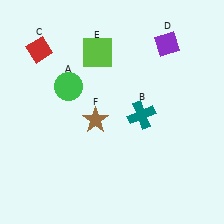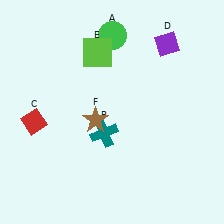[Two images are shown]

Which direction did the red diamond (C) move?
The red diamond (C) moved down.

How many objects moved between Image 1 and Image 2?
3 objects moved between the two images.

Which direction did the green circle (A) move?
The green circle (A) moved up.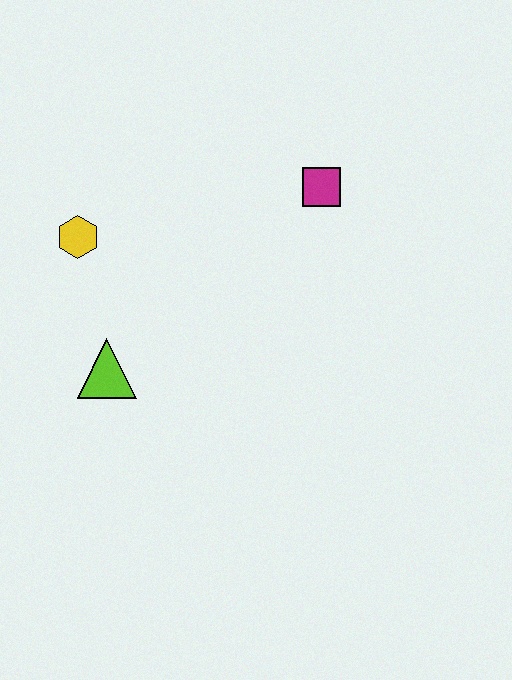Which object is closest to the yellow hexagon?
The lime triangle is closest to the yellow hexagon.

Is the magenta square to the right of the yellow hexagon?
Yes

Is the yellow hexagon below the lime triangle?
No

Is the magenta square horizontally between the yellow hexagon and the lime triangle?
No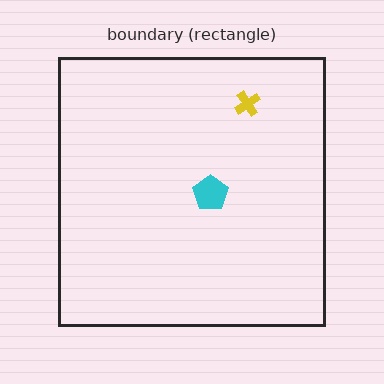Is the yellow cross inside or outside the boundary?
Inside.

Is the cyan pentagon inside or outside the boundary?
Inside.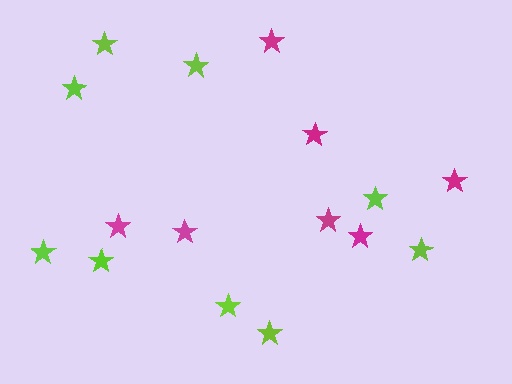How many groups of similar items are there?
There are 2 groups: one group of magenta stars (7) and one group of lime stars (9).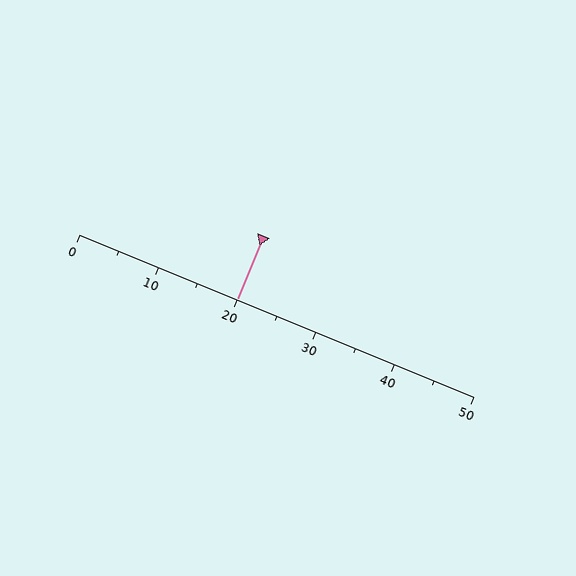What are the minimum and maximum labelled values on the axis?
The axis runs from 0 to 50.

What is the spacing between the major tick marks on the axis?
The major ticks are spaced 10 apart.